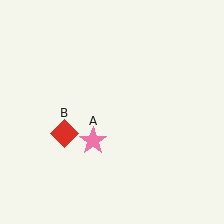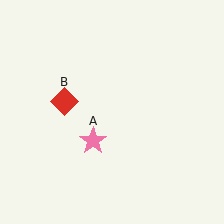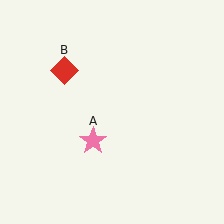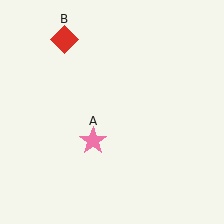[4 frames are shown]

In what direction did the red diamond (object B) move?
The red diamond (object B) moved up.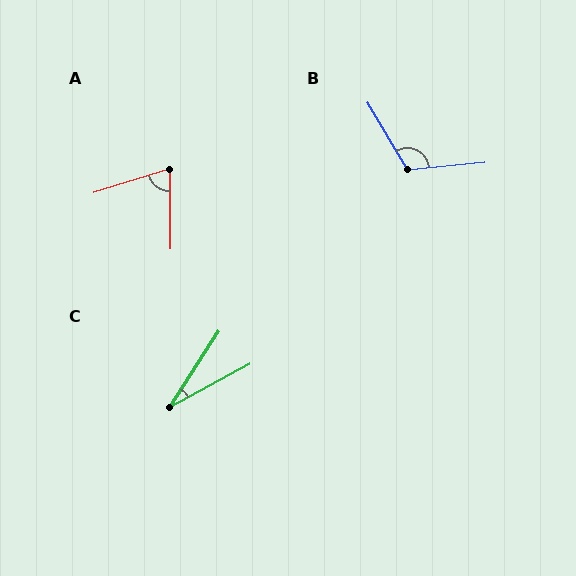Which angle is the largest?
B, at approximately 115 degrees.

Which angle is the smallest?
C, at approximately 29 degrees.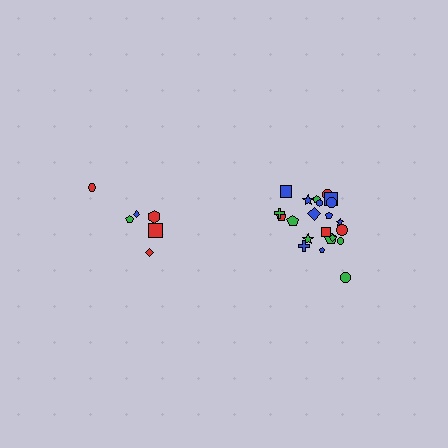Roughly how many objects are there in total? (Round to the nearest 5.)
Roughly 30 objects in total.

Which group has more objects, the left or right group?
The right group.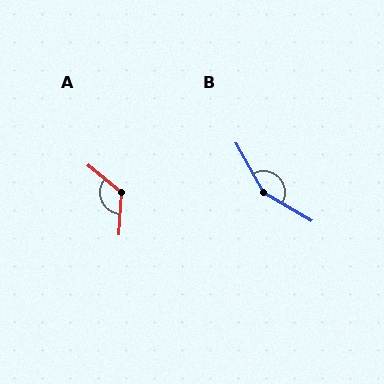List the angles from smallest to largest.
A (126°), B (149°).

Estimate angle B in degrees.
Approximately 149 degrees.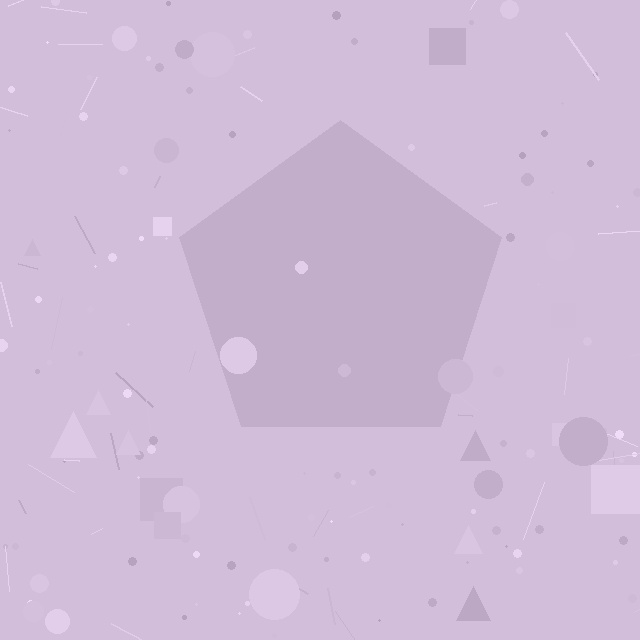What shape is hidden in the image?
A pentagon is hidden in the image.